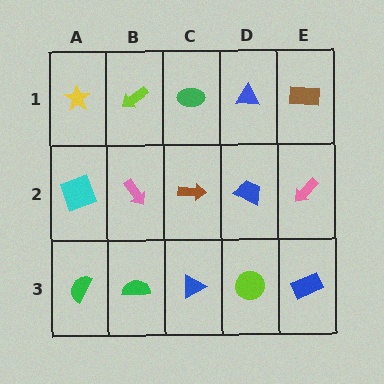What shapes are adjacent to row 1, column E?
A pink arrow (row 2, column E), a blue triangle (row 1, column D).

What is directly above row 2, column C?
A green ellipse.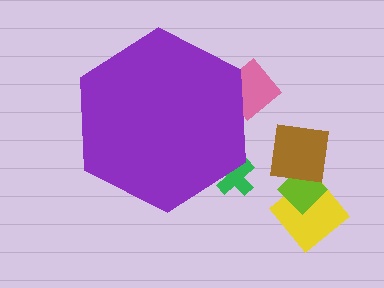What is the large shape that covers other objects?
A purple hexagon.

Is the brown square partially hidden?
No, the brown square is fully visible.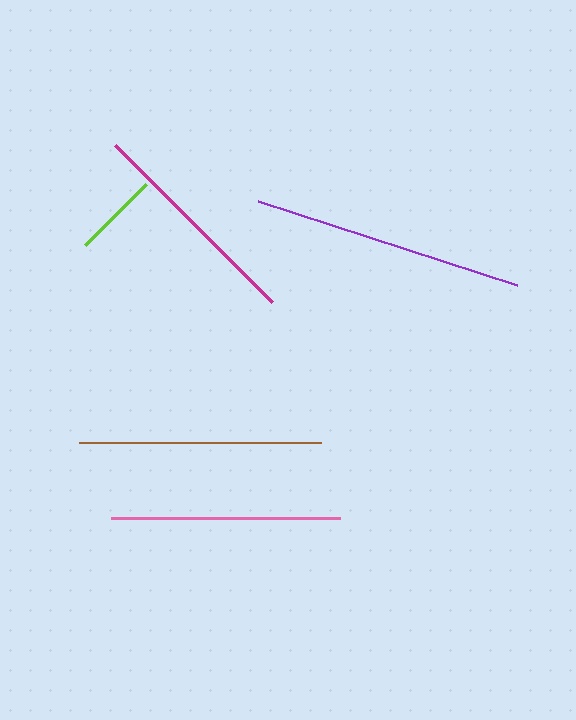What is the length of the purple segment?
The purple segment is approximately 273 pixels long.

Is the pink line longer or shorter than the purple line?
The purple line is longer than the pink line.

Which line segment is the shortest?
The lime line is the shortest at approximately 86 pixels.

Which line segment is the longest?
The purple line is the longest at approximately 273 pixels.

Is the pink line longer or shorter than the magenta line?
The pink line is longer than the magenta line.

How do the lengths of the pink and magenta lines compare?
The pink and magenta lines are approximately the same length.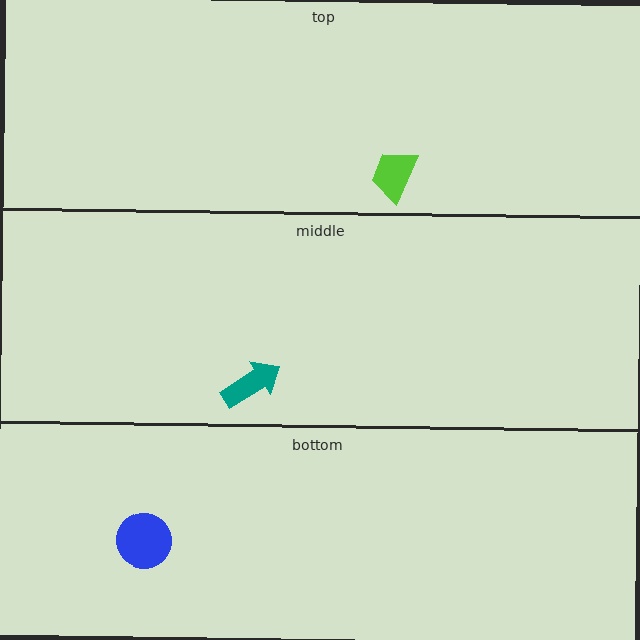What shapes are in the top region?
The lime trapezoid.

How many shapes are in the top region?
1.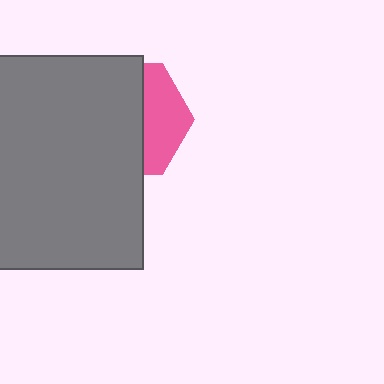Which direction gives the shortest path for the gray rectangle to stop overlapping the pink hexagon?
Moving left gives the shortest separation.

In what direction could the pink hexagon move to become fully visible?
The pink hexagon could move right. That would shift it out from behind the gray rectangle entirely.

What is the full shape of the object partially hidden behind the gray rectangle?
The partially hidden object is a pink hexagon.